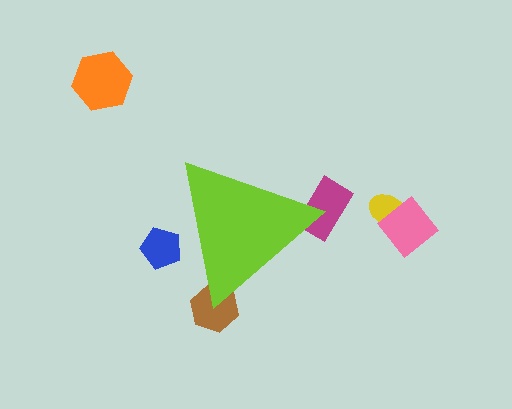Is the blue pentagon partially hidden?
Yes, the blue pentagon is partially hidden behind the lime triangle.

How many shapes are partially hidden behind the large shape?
3 shapes are partially hidden.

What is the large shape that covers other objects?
A lime triangle.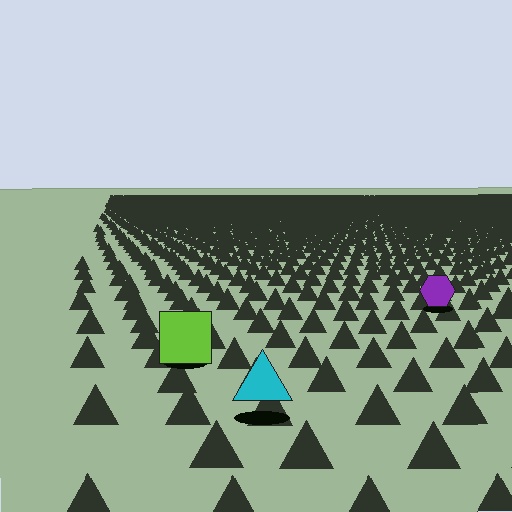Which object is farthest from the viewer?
The purple hexagon is farthest from the viewer. It appears smaller and the ground texture around it is denser.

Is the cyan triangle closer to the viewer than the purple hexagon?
Yes. The cyan triangle is closer — you can tell from the texture gradient: the ground texture is coarser near it.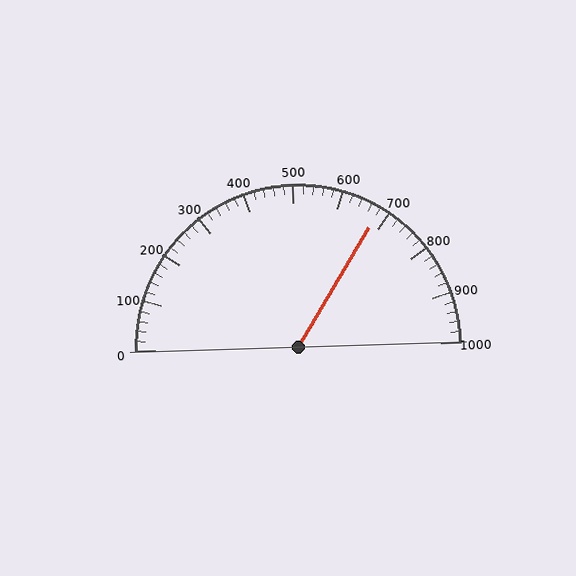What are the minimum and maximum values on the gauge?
The gauge ranges from 0 to 1000.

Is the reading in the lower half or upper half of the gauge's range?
The reading is in the upper half of the range (0 to 1000).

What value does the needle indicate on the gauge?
The needle indicates approximately 680.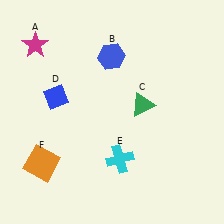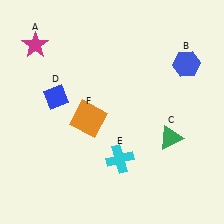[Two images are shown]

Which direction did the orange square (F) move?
The orange square (F) moved right.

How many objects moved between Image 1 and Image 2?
3 objects moved between the two images.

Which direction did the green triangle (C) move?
The green triangle (C) moved down.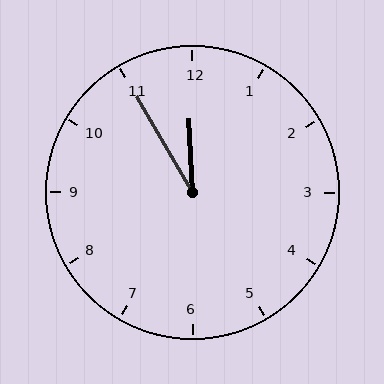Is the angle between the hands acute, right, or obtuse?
It is acute.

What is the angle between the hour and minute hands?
Approximately 28 degrees.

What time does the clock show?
11:55.